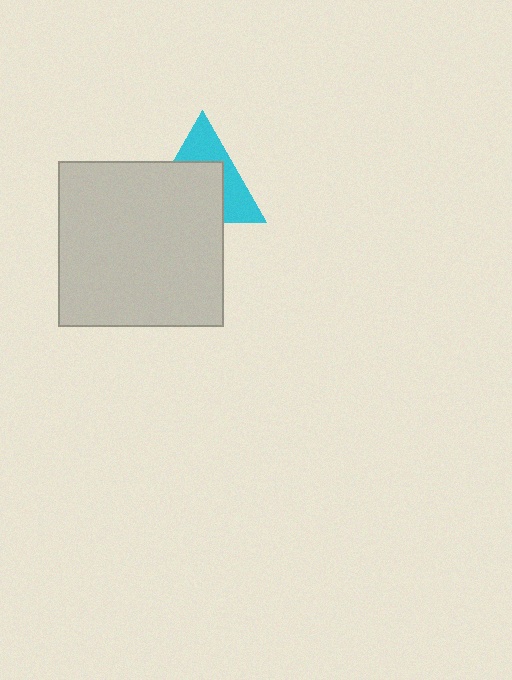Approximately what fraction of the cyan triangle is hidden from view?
Roughly 57% of the cyan triangle is hidden behind the light gray square.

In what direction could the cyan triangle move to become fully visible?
The cyan triangle could move up. That would shift it out from behind the light gray square entirely.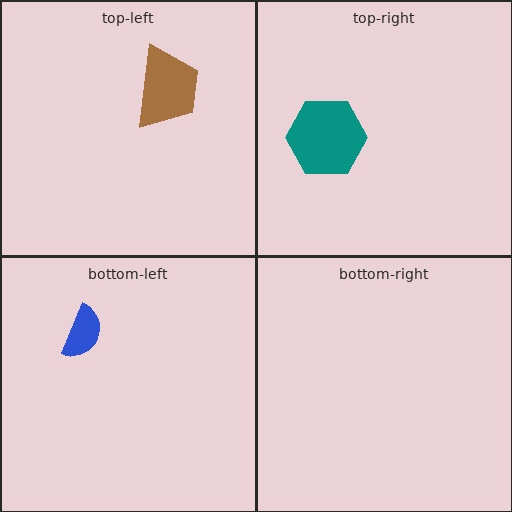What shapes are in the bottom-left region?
The blue semicircle.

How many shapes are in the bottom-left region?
1.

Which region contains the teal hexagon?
The top-right region.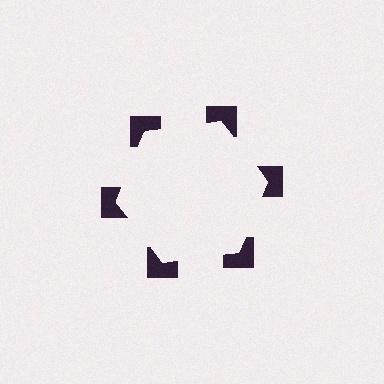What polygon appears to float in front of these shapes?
An illusory hexagon — its edges are inferred from the aligned wedge cuts in the notched squares, not physically drawn.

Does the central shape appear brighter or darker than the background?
It typically appears slightly brighter than the background, even though no actual brightness change is drawn.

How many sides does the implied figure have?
6 sides.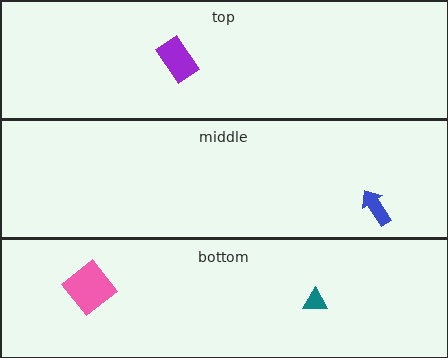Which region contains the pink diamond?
The bottom region.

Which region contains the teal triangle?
The bottom region.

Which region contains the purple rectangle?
The top region.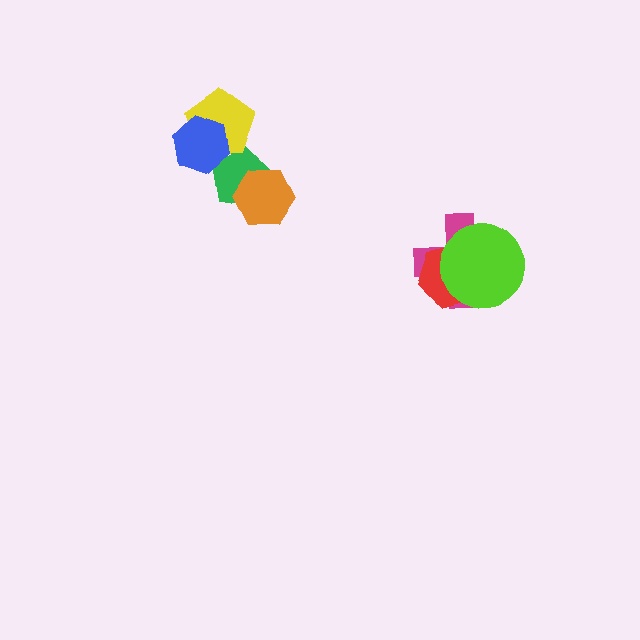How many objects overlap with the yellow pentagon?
2 objects overlap with the yellow pentagon.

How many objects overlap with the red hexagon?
2 objects overlap with the red hexagon.